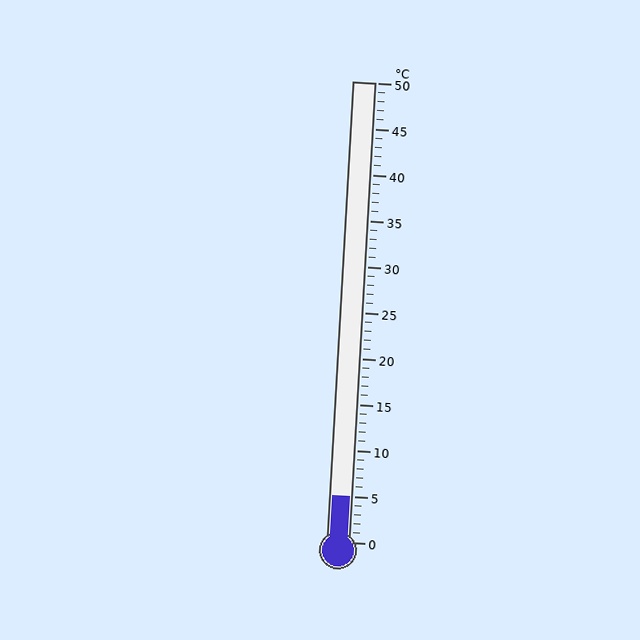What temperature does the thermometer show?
The thermometer shows approximately 5°C.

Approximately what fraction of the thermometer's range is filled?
The thermometer is filled to approximately 10% of its range.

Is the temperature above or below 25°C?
The temperature is below 25°C.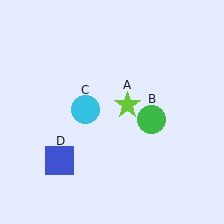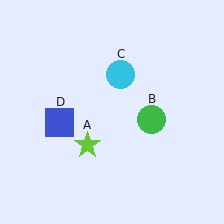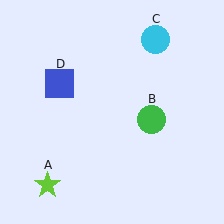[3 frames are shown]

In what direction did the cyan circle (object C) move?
The cyan circle (object C) moved up and to the right.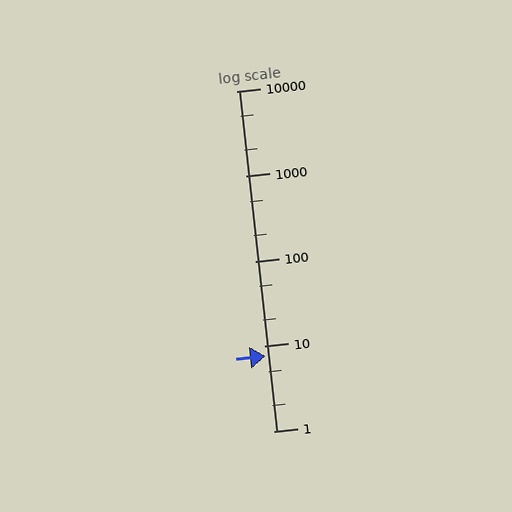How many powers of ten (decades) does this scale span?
The scale spans 4 decades, from 1 to 10000.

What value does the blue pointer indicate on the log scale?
The pointer indicates approximately 7.7.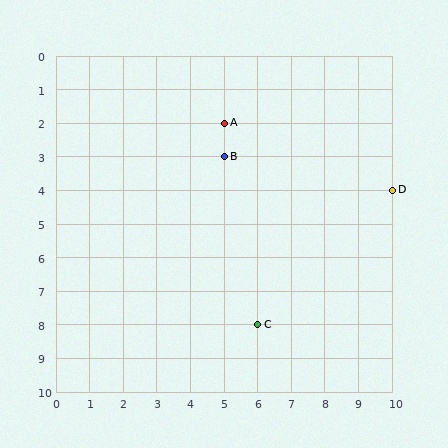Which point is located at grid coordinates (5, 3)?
Point B is at (5, 3).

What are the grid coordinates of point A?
Point A is at grid coordinates (5, 2).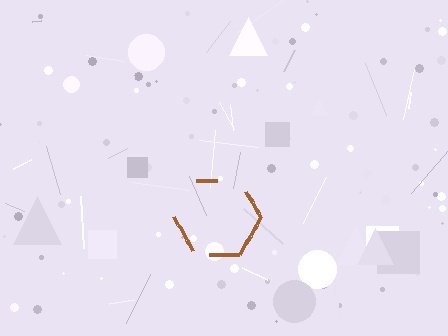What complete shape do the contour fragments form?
The contour fragments form a hexagon.